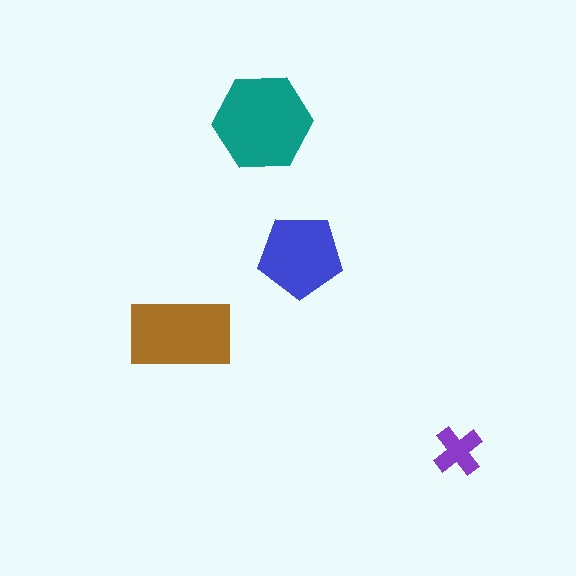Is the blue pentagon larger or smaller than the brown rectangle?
Smaller.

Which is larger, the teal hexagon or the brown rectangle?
The teal hexagon.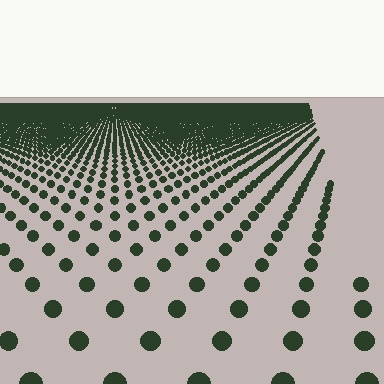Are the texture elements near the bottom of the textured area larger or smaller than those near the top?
Larger. Near the bottom, elements are closer to the viewer and appear at a bigger on-screen size.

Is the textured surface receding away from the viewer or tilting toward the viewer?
The surface is receding away from the viewer. Texture elements get smaller and denser toward the top.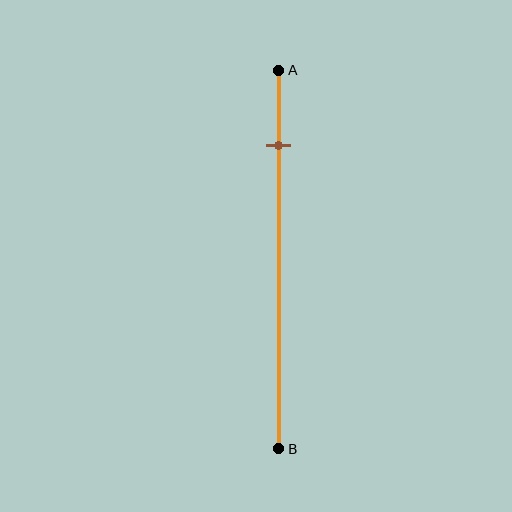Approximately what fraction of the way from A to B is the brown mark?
The brown mark is approximately 20% of the way from A to B.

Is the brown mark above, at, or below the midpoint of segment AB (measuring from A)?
The brown mark is above the midpoint of segment AB.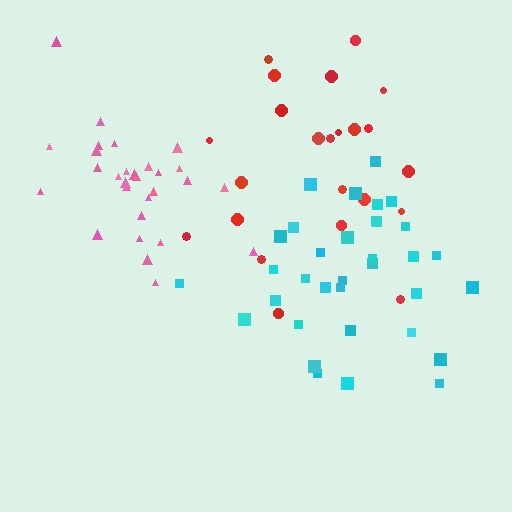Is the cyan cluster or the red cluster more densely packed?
Cyan.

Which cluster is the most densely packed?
Pink.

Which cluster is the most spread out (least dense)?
Red.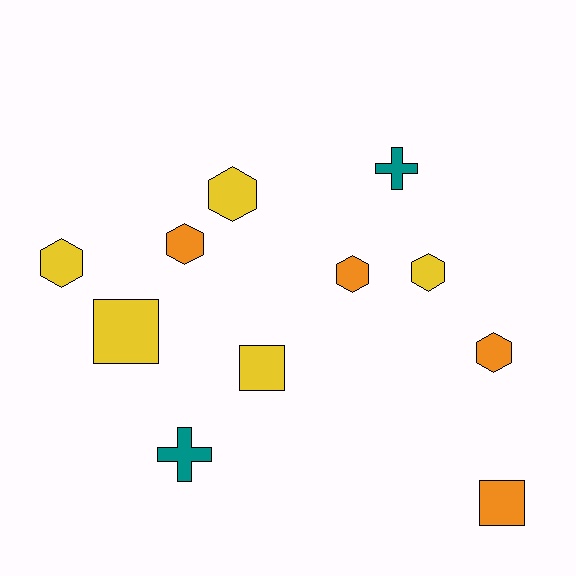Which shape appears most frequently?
Hexagon, with 6 objects.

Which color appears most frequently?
Yellow, with 5 objects.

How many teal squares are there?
There are no teal squares.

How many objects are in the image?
There are 11 objects.